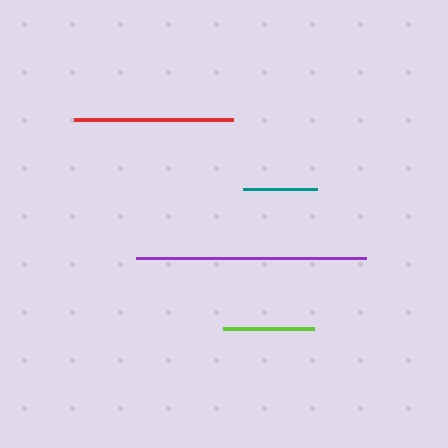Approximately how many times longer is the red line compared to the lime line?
The red line is approximately 1.8 times the length of the lime line.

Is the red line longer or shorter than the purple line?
The purple line is longer than the red line.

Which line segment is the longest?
The purple line is the longest at approximately 230 pixels.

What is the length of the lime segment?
The lime segment is approximately 91 pixels long.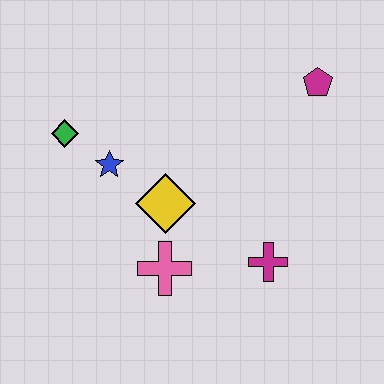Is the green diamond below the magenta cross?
No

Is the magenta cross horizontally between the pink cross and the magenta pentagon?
Yes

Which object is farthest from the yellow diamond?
The magenta pentagon is farthest from the yellow diamond.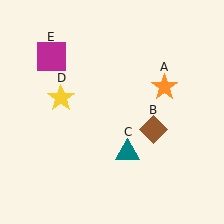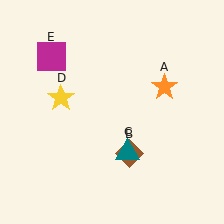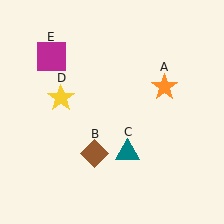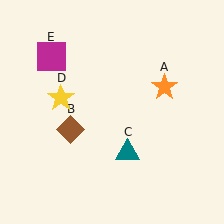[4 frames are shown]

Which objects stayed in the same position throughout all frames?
Orange star (object A) and teal triangle (object C) and yellow star (object D) and magenta square (object E) remained stationary.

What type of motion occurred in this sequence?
The brown diamond (object B) rotated clockwise around the center of the scene.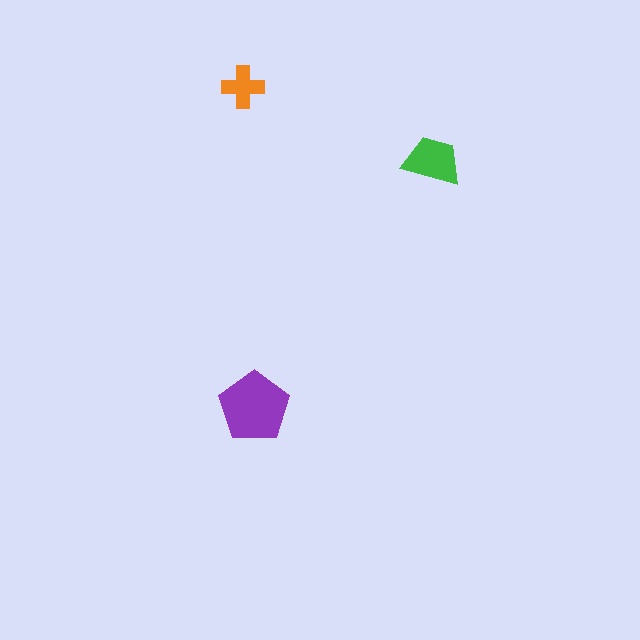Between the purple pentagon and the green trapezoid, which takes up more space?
The purple pentagon.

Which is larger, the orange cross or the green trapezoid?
The green trapezoid.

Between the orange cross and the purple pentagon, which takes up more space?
The purple pentagon.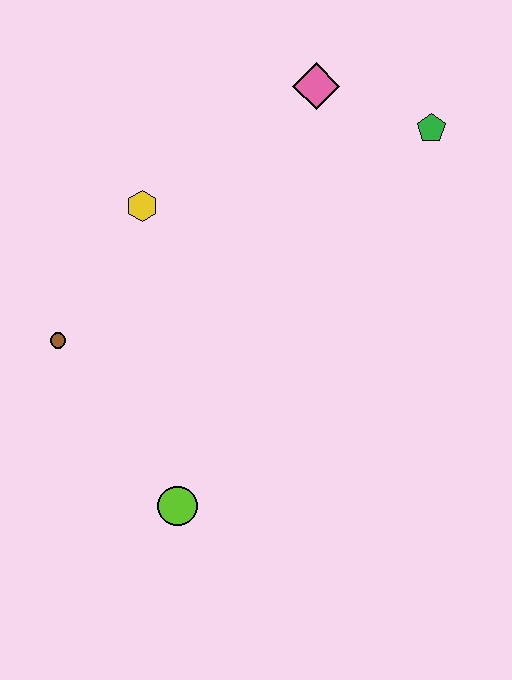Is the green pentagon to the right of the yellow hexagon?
Yes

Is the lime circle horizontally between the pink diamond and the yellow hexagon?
Yes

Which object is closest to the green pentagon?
The pink diamond is closest to the green pentagon.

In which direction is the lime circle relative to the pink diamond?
The lime circle is below the pink diamond.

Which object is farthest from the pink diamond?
The lime circle is farthest from the pink diamond.